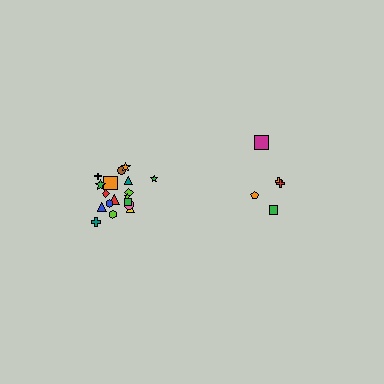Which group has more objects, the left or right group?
The left group.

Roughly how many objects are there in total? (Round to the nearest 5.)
Roughly 25 objects in total.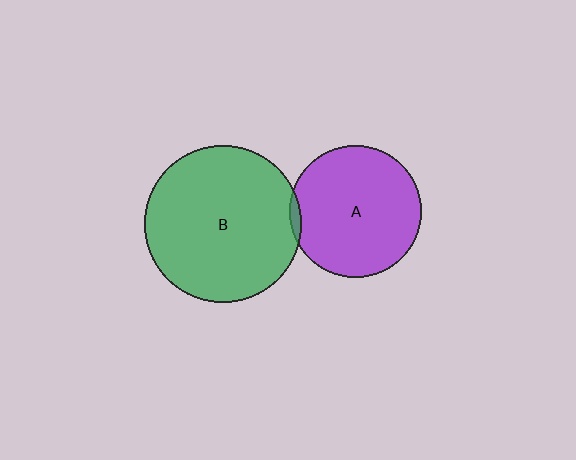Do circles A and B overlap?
Yes.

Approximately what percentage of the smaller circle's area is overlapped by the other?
Approximately 5%.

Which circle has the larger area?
Circle B (green).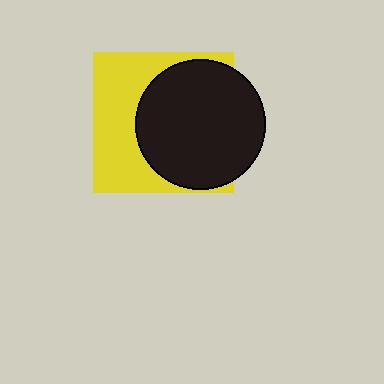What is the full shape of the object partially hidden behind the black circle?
The partially hidden object is a yellow square.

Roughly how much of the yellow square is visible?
About half of it is visible (roughly 45%).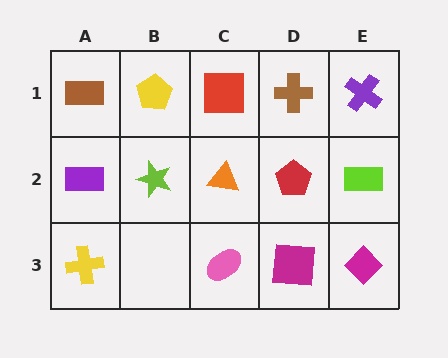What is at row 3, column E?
A magenta diamond.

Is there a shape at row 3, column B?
No, that cell is empty.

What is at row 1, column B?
A yellow pentagon.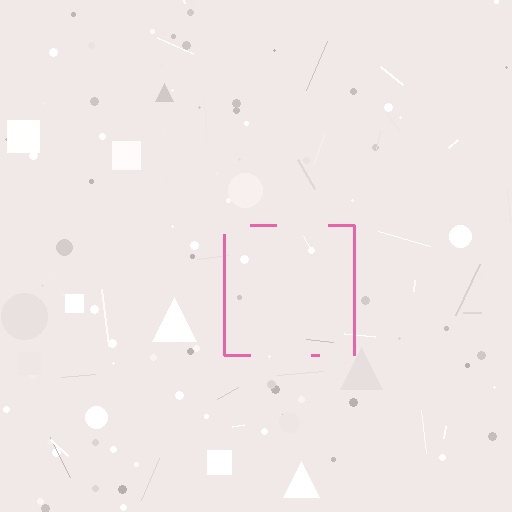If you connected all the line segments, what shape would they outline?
They would outline a square.